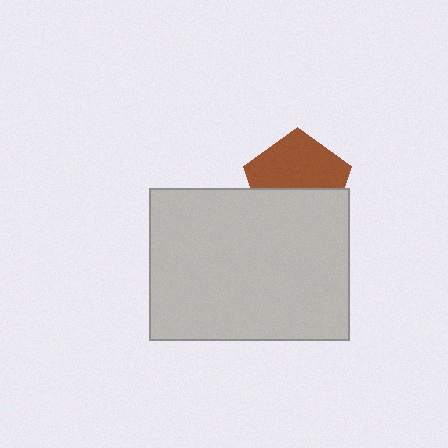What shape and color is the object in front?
The object in front is a light gray rectangle.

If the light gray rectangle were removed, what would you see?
You would see the complete brown pentagon.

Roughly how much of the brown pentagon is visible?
About half of it is visible (roughly 55%).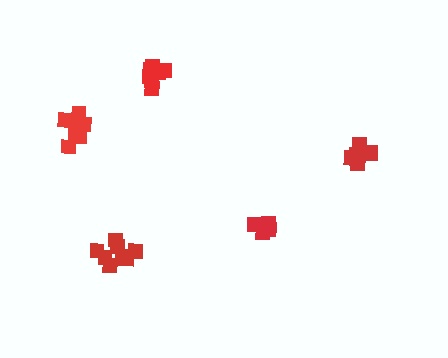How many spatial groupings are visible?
There are 5 spatial groupings.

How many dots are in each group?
Group 1: 5 dots, Group 2: 6 dots, Group 3: 10 dots, Group 4: 9 dots, Group 5: 11 dots (41 total).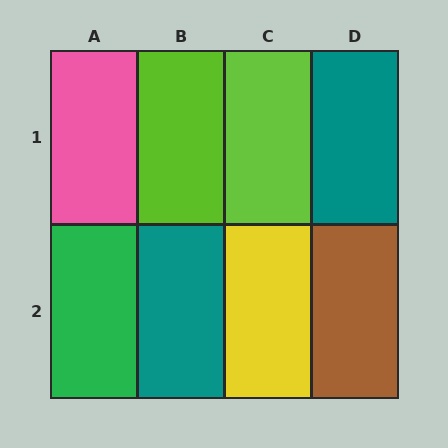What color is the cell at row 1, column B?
Lime.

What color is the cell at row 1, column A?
Pink.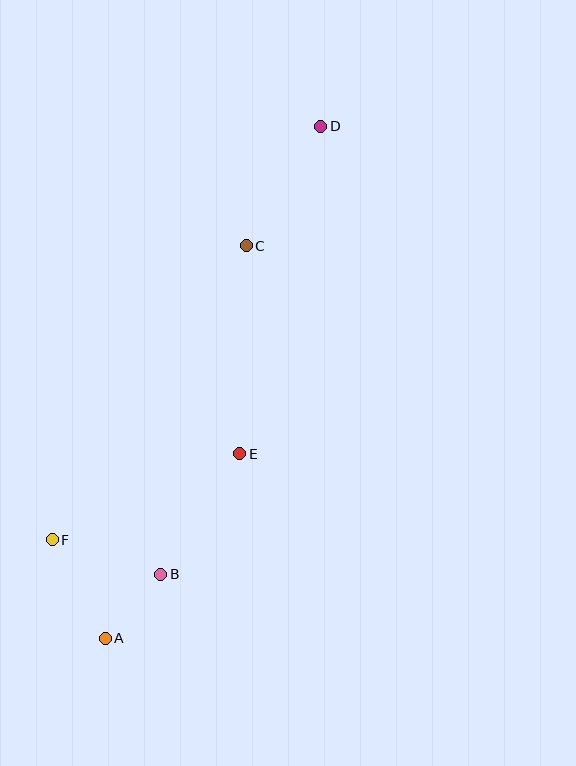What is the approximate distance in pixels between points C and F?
The distance between C and F is approximately 352 pixels.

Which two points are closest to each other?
Points A and B are closest to each other.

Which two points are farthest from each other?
Points A and D are farthest from each other.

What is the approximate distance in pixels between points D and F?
The distance between D and F is approximately 493 pixels.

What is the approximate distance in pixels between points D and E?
The distance between D and E is approximately 338 pixels.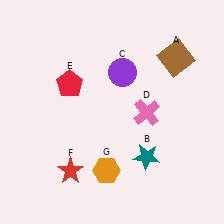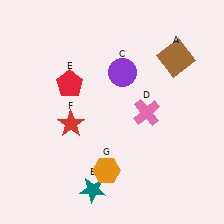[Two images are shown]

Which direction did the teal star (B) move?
The teal star (B) moved left.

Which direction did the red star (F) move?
The red star (F) moved up.